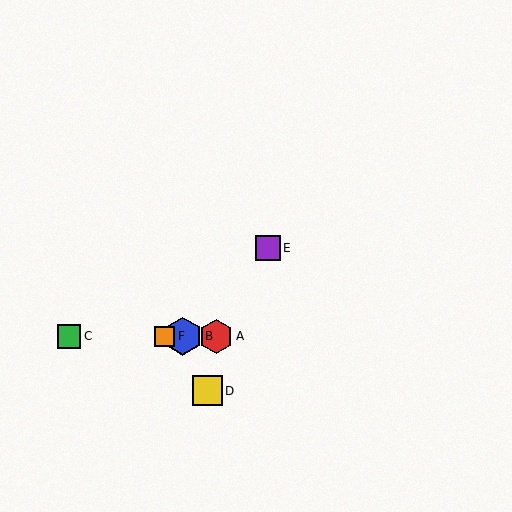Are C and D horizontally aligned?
No, C is at y≈336 and D is at y≈391.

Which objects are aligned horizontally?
Objects A, B, C, F are aligned horizontally.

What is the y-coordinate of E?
Object E is at y≈248.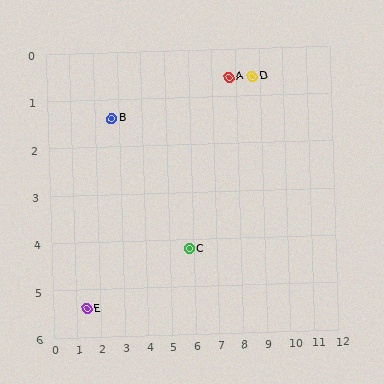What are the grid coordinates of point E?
Point E is at approximately (1.4, 5.4).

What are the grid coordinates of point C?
Point C is at approximately (5.8, 4.2).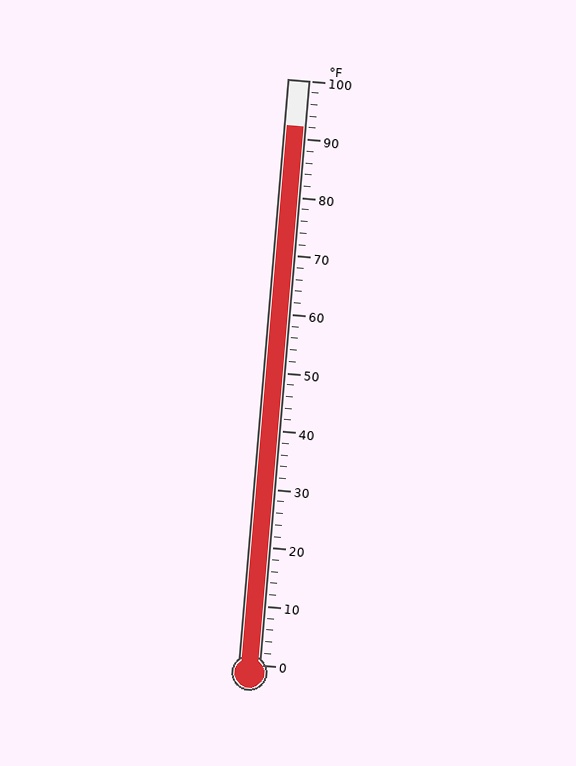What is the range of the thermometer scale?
The thermometer scale ranges from 0°F to 100°F.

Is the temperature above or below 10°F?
The temperature is above 10°F.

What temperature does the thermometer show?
The thermometer shows approximately 92°F.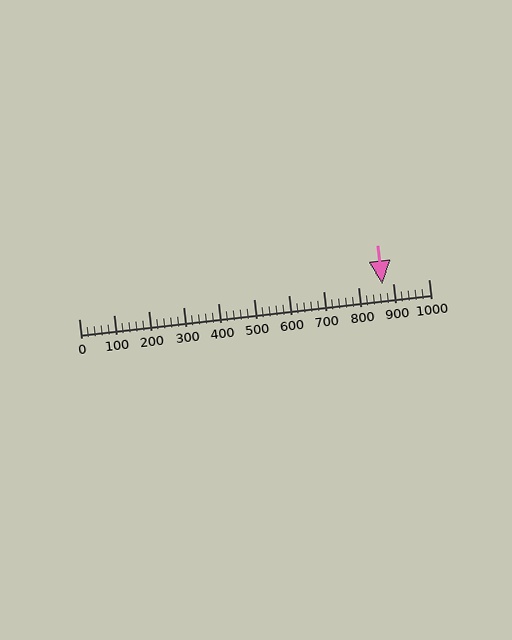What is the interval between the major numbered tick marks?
The major tick marks are spaced 100 units apart.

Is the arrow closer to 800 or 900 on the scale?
The arrow is closer to 900.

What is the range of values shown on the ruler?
The ruler shows values from 0 to 1000.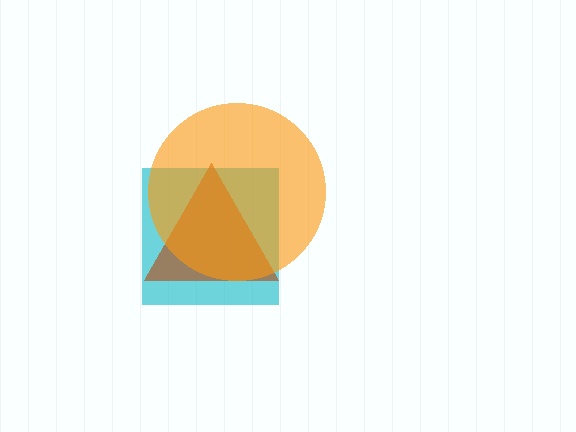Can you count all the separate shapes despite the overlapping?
Yes, there are 3 separate shapes.